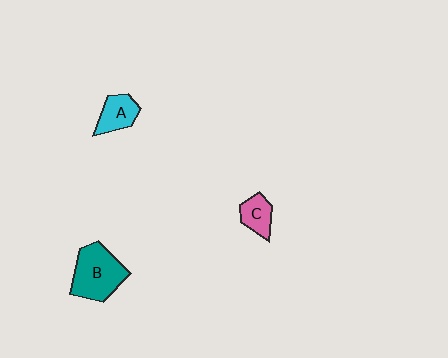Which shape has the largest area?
Shape B (teal).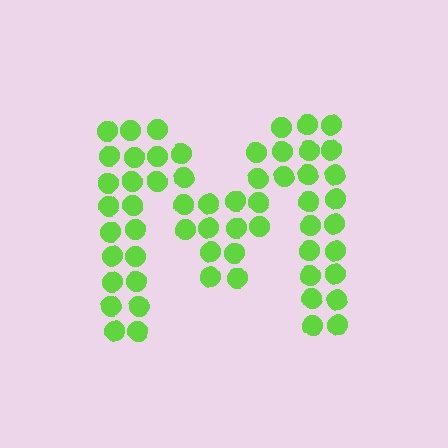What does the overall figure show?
The overall figure shows the letter M.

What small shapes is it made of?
It is made of small circles.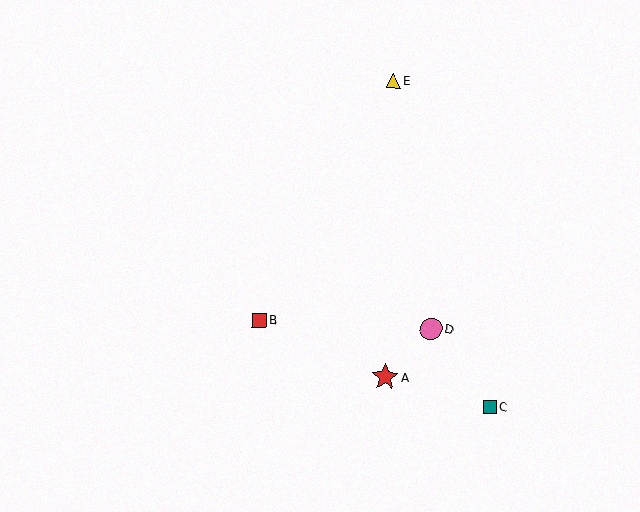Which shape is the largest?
The red star (labeled A) is the largest.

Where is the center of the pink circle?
The center of the pink circle is at (431, 329).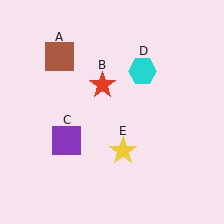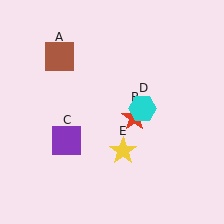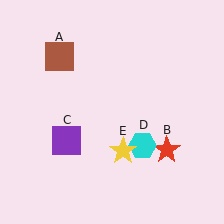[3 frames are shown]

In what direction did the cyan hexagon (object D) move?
The cyan hexagon (object D) moved down.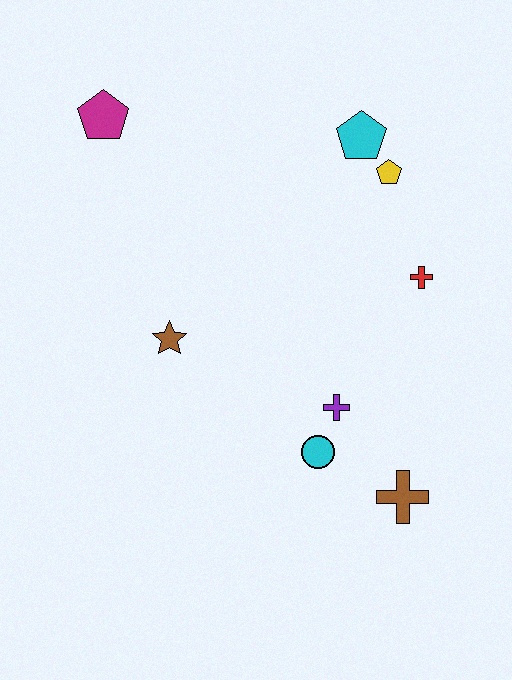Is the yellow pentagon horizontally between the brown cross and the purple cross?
Yes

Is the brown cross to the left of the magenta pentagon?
No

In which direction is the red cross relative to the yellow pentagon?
The red cross is below the yellow pentagon.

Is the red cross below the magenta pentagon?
Yes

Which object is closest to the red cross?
The yellow pentagon is closest to the red cross.